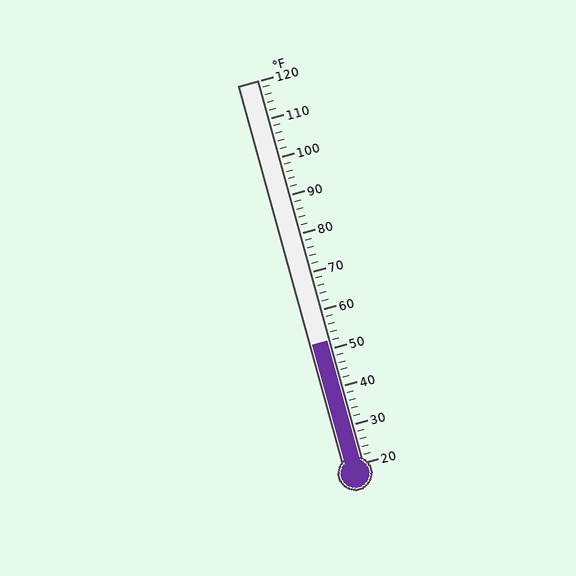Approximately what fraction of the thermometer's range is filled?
The thermometer is filled to approximately 30% of its range.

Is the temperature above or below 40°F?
The temperature is above 40°F.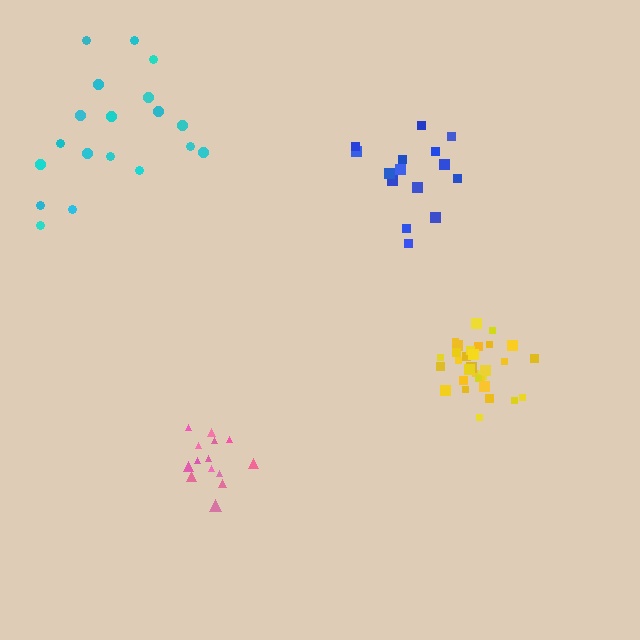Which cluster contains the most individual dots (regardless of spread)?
Yellow (31).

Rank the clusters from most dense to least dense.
yellow, pink, blue, cyan.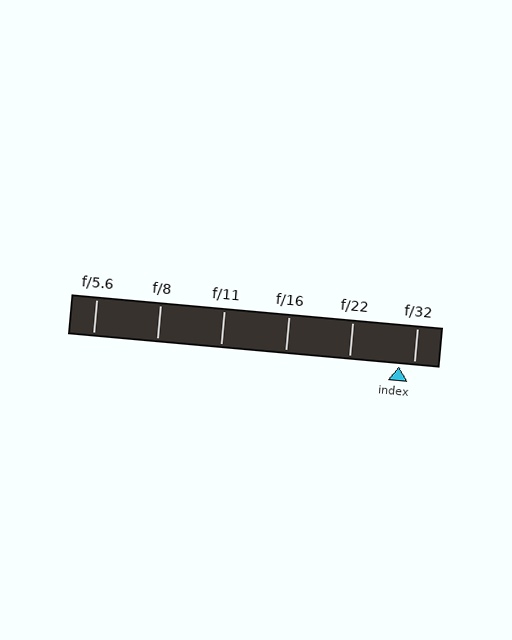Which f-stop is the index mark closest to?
The index mark is closest to f/32.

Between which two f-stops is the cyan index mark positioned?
The index mark is between f/22 and f/32.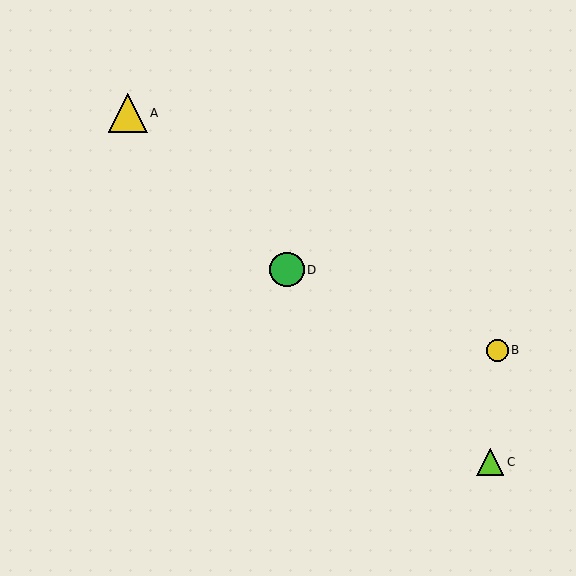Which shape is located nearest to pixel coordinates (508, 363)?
The yellow circle (labeled B) at (497, 350) is nearest to that location.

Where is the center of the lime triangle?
The center of the lime triangle is at (490, 462).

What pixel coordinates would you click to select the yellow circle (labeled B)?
Click at (497, 350) to select the yellow circle B.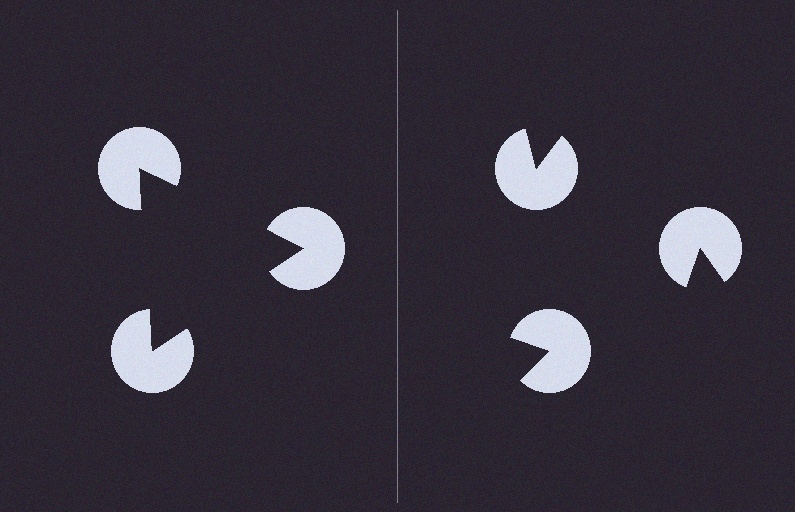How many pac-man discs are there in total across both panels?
6 — 3 on each side.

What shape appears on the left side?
An illusory triangle.